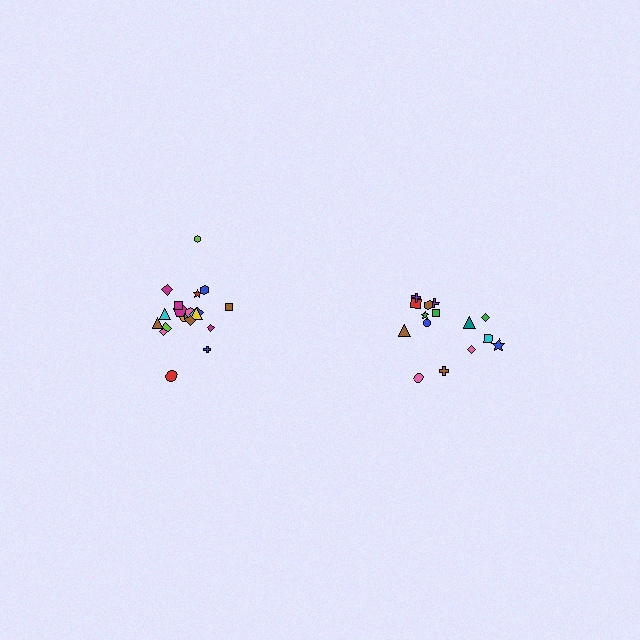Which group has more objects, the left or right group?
The left group.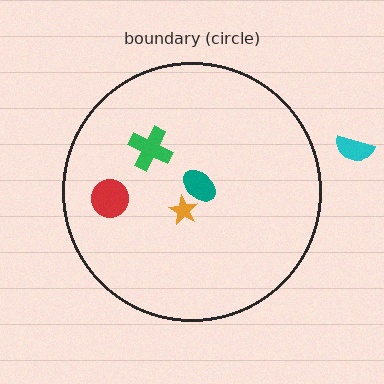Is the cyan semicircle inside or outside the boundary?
Outside.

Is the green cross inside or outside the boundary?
Inside.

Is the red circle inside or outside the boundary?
Inside.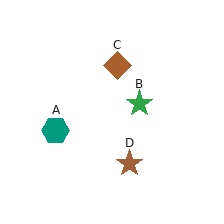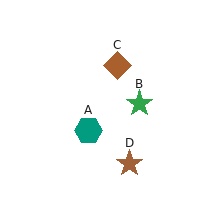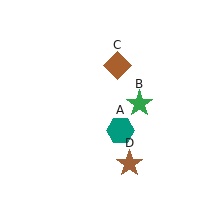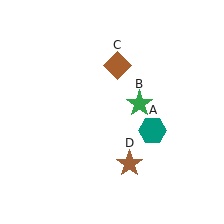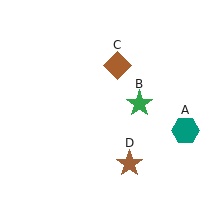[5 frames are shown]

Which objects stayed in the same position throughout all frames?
Green star (object B) and brown diamond (object C) and brown star (object D) remained stationary.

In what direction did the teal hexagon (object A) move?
The teal hexagon (object A) moved right.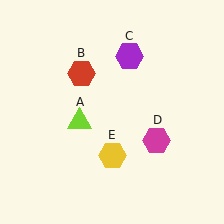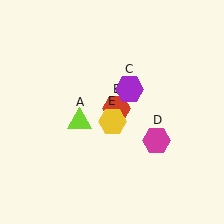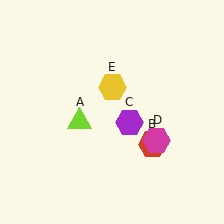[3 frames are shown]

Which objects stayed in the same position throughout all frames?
Lime triangle (object A) and magenta hexagon (object D) remained stationary.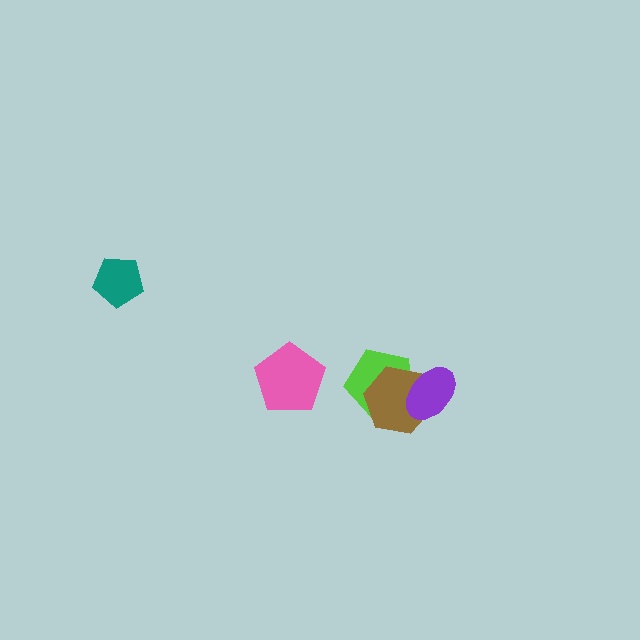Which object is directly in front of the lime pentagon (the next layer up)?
The brown hexagon is directly in front of the lime pentagon.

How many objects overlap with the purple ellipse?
2 objects overlap with the purple ellipse.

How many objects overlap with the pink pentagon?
0 objects overlap with the pink pentagon.